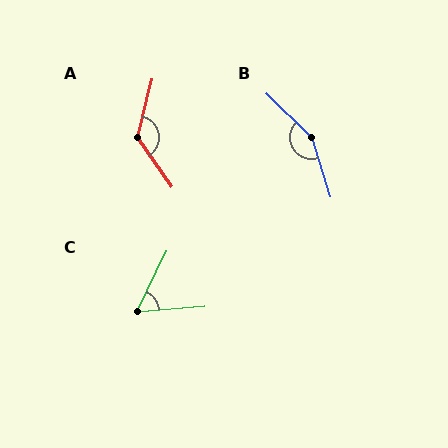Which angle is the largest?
B, at approximately 151 degrees.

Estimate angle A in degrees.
Approximately 131 degrees.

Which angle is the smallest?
C, at approximately 59 degrees.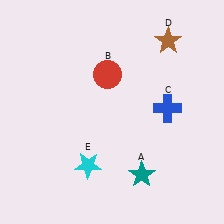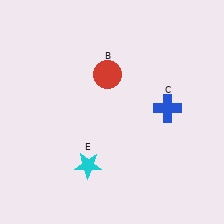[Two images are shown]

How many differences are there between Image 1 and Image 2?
There are 2 differences between the two images.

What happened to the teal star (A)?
The teal star (A) was removed in Image 2. It was in the bottom-right area of Image 1.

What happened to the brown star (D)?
The brown star (D) was removed in Image 2. It was in the top-right area of Image 1.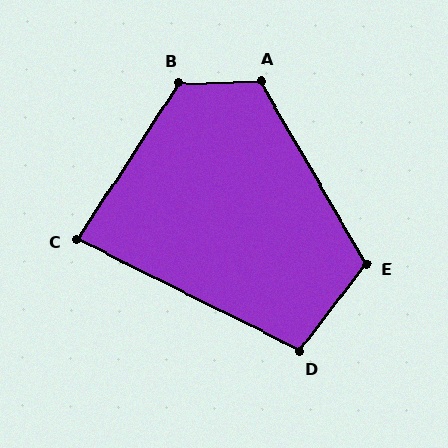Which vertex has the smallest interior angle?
C, at approximately 84 degrees.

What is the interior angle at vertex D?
Approximately 101 degrees (obtuse).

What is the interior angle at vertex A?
Approximately 118 degrees (obtuse).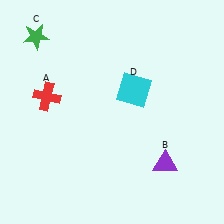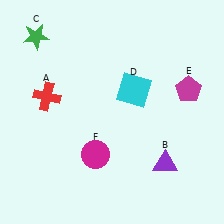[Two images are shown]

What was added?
A magenta pentagon (E), a magenta circle (F) were added in Image 2.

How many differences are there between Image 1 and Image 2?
There are 2 differences between the two images.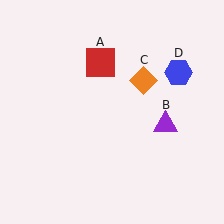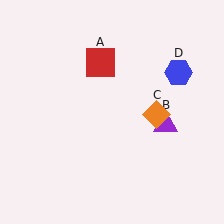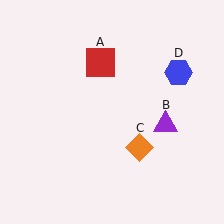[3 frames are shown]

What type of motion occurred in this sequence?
The orange diamond (object C) rotated clockwise around the center of the scene.